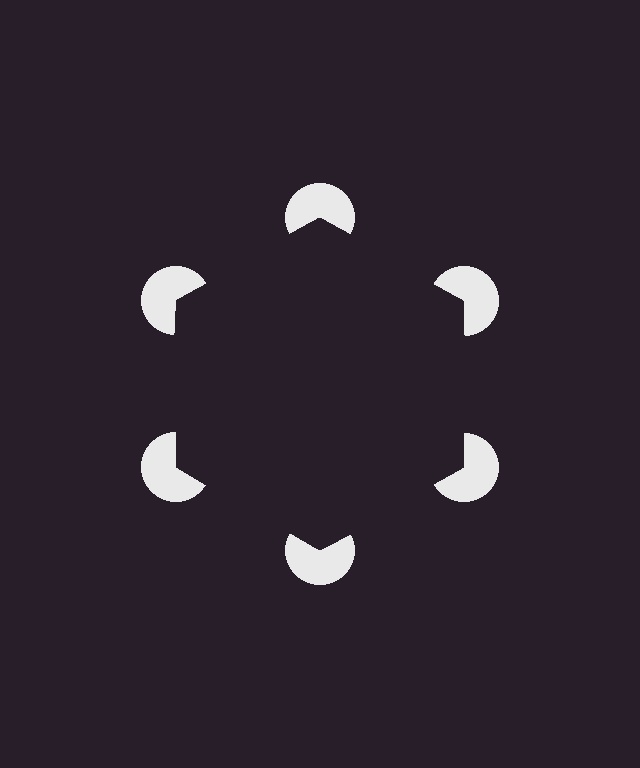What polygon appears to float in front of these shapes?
An illusory hexagon — its edges are inferred from the aligned wedge cuts in the pac-man discs, not physically drawn.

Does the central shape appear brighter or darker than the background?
It typically appears slightly darker than the background, even though no actual brightness change is drawn.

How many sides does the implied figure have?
6 sides.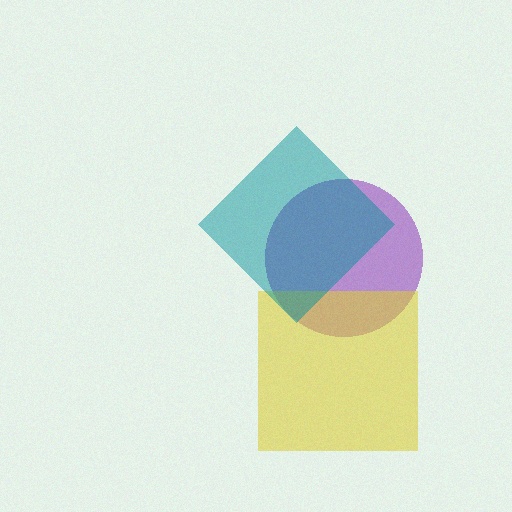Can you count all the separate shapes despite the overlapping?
Yes, there are 3 separate shapes.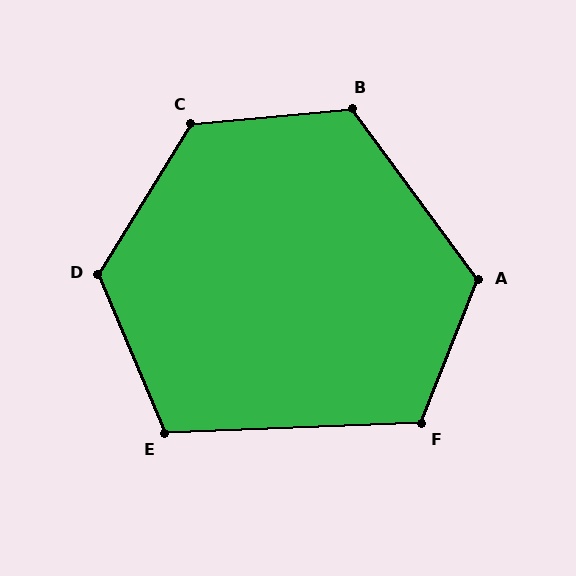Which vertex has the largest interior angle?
C, at approximately 127 degrees.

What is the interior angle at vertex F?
Approximately 114 degrees (obtuse).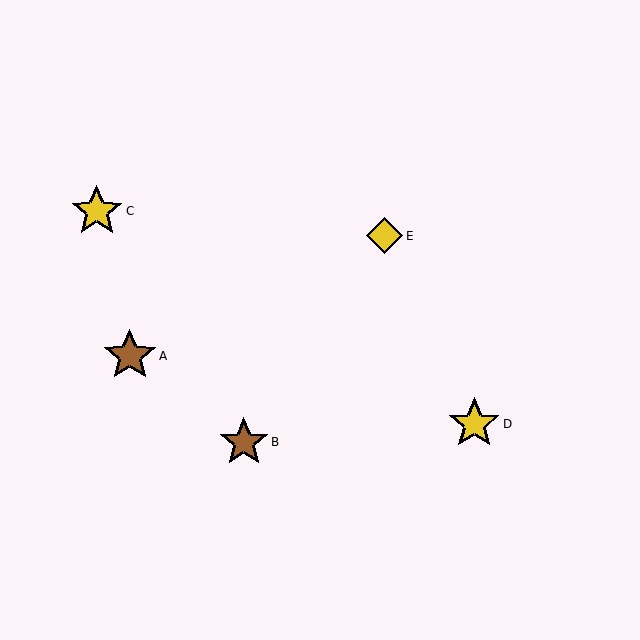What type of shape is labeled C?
Shape C is a yellow star.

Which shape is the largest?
The brown star (labeled A) is the largest.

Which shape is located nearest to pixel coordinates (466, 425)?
The yellow star (labeled D) at (474, 424) is nearest to that location.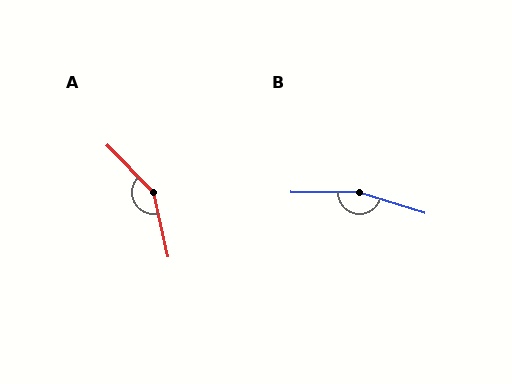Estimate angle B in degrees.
Approximately 163 degrees.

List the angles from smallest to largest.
A (148°), B (163°).